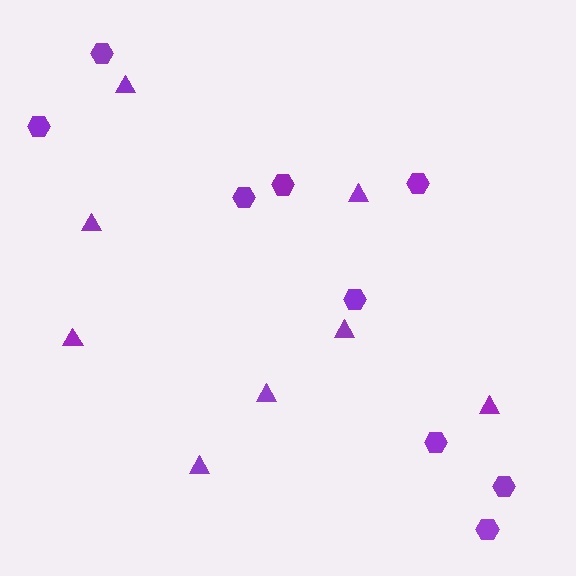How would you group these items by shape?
There are 2 groups: one group of triangles (8) and one group of hexagons (9).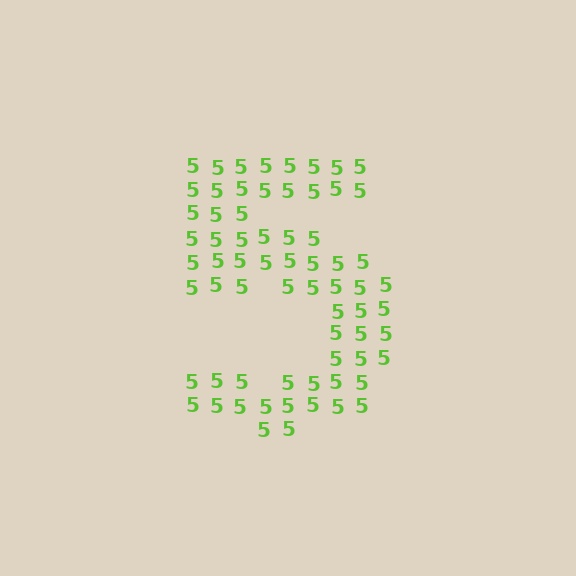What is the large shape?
The large shape is the digit 5.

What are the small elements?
The small elements are digit 5's.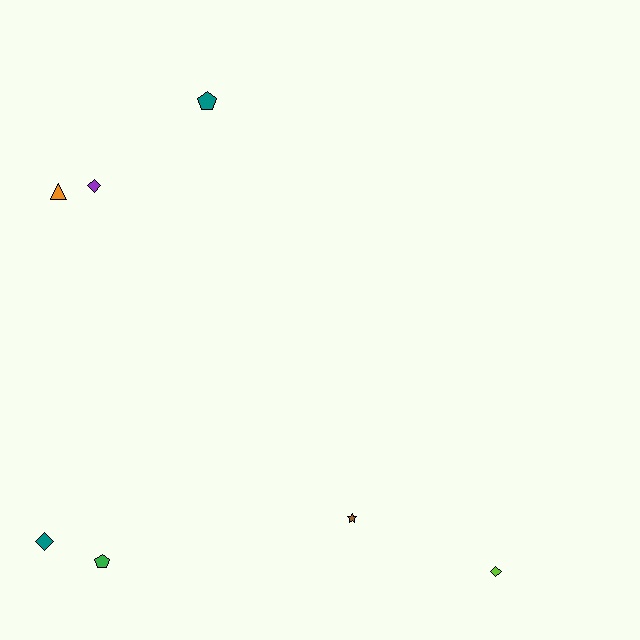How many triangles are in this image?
There is 1 triangle.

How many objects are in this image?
There are 7 objects.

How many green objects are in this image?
There is 1 green object.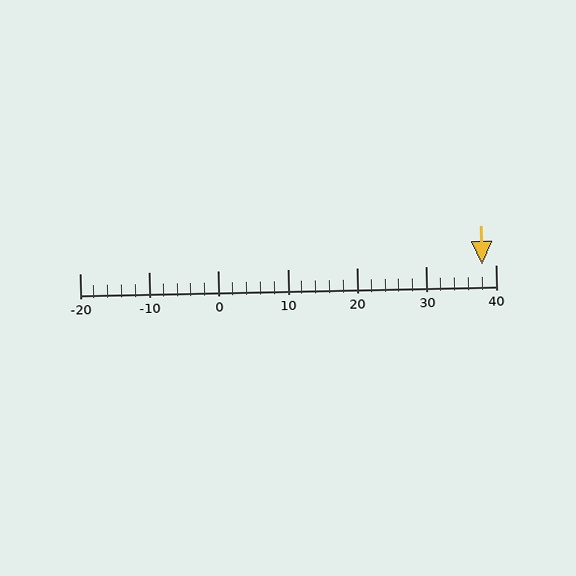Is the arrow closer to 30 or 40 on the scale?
The arrow is closer to 40.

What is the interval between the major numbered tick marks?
The major tick marks are spaced 10 units apart.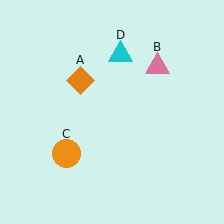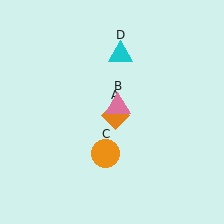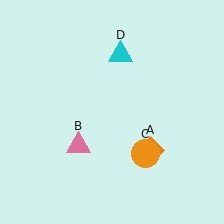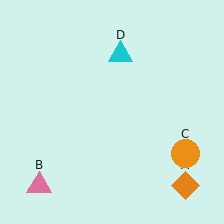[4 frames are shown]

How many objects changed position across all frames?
3 objects changed position: orange diamond (object A), pink triangle (object B), orange circle (object C).